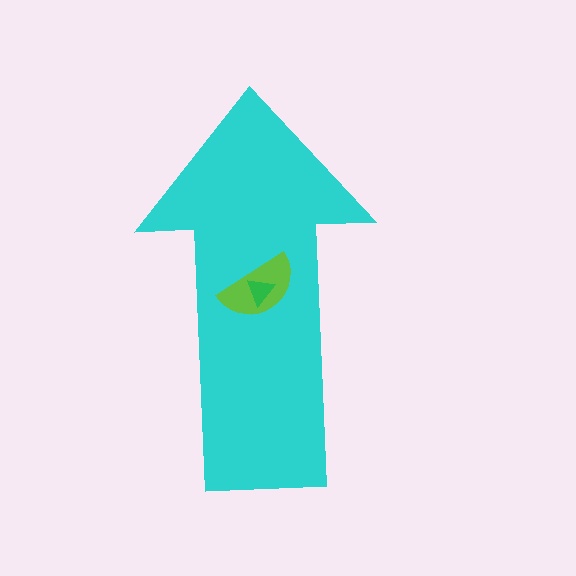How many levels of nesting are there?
3.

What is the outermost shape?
The cyan arrow.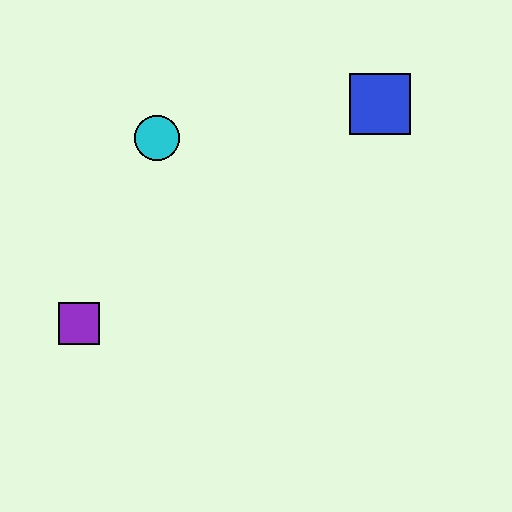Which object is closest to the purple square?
The cyan circle is closest to the purple square.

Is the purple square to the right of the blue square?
No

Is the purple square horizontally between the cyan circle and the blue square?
No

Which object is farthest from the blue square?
The purple square is farthest from the blue square.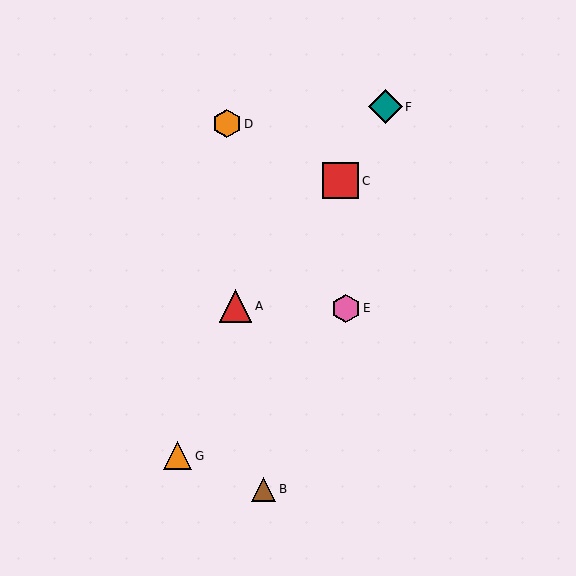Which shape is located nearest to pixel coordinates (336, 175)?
The red square (labeled C) at (340, 181) is nearest to that location.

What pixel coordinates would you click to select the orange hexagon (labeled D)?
Click at (227, 124) to select the orange hexagon D.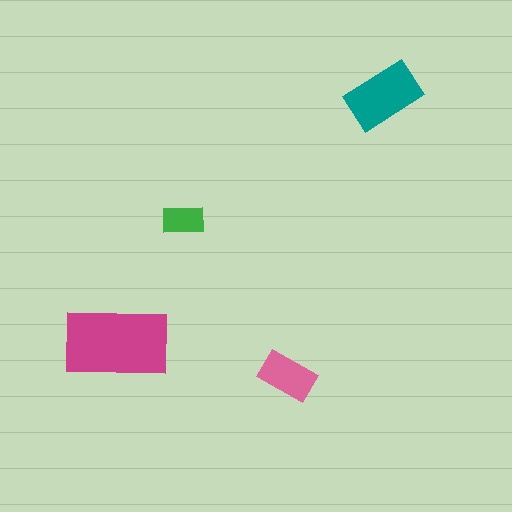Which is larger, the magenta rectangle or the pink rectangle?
The magenta one.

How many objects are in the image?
There are 4 objects in the image.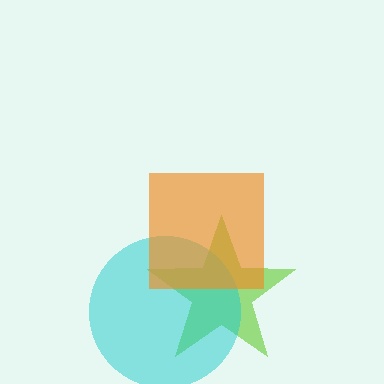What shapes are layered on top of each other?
The layered shapes are: a lime star, a cyan circle, an orange square.